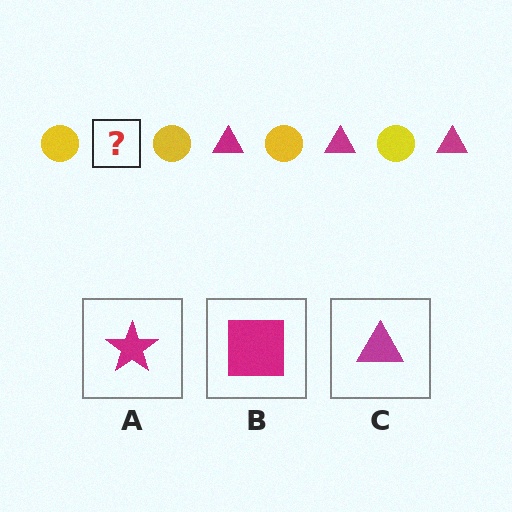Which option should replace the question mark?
Option C.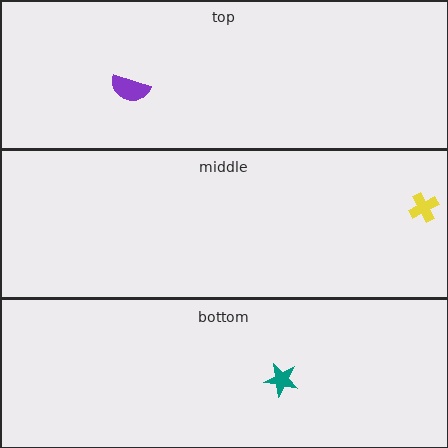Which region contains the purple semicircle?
The top region.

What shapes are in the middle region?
The yellow cross.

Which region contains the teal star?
The bottom region.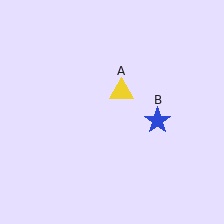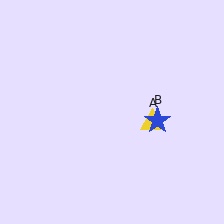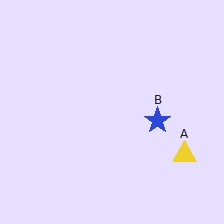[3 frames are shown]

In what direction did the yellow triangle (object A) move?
The yellow triangle (object A) moved down and to the right.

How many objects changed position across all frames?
1 object changed position: yellow triangle (object A).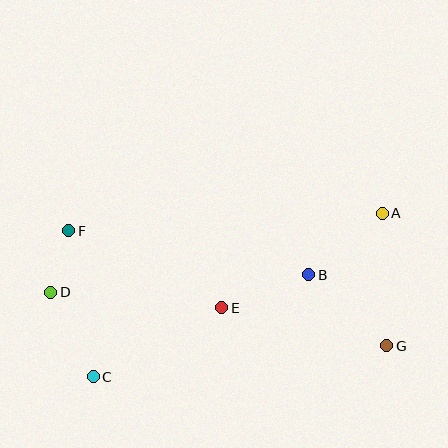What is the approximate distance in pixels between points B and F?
The distance between B and F is approximately 244 pixels.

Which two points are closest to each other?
Points D and F are closest to each other.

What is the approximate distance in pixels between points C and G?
The distance between C and G is approximately 295 pixels.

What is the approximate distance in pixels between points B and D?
The distance between B and D is approximately 259 pixels.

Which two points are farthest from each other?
Points A and D are farthest from each other.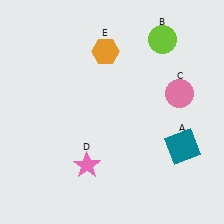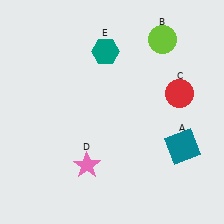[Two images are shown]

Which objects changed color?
C changed from pink to red. E changed from orange to teal.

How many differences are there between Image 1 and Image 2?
There are 2 differences between the two images.